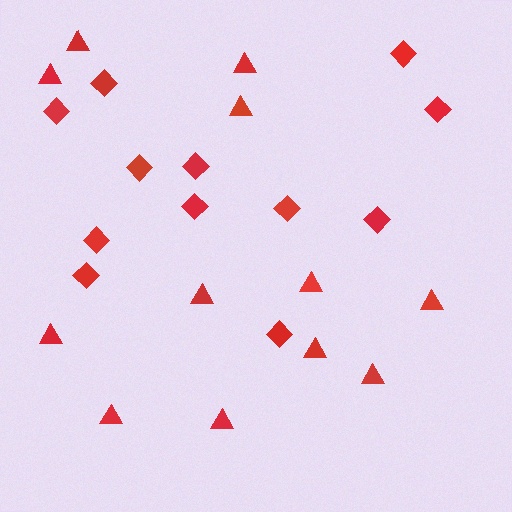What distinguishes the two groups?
There are 2 groups: one group of diamonds (12) and one group of triangles (12).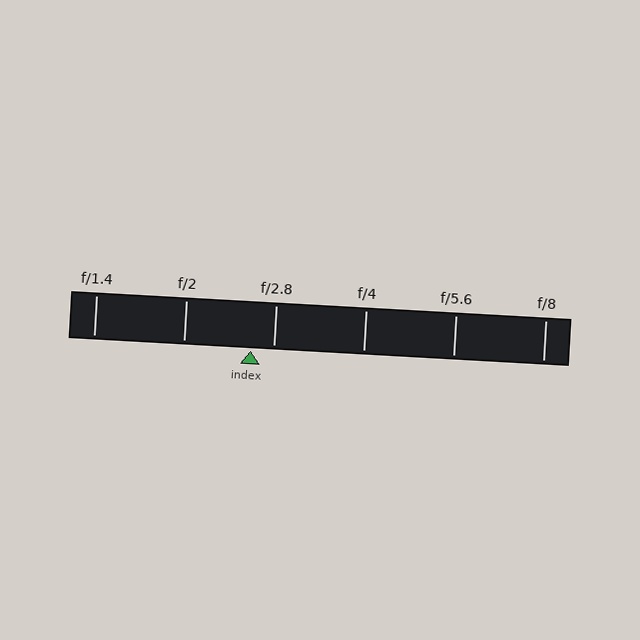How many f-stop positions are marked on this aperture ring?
There are 6 f-stop positions marked.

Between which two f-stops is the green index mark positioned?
The index mark is between f/2 and f/2.8.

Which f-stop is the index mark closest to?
The index mark is closest to f/2.8.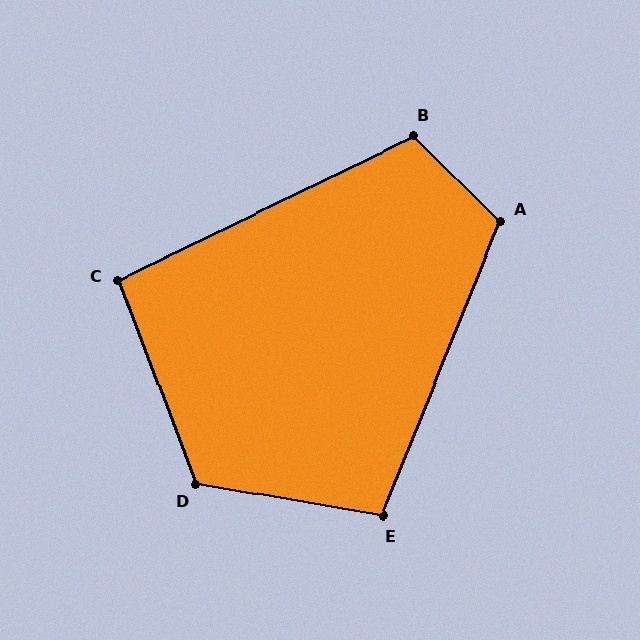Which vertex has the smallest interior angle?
C, at approximately 95 degrees.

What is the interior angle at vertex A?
Approximately 112 degrees (obtuse).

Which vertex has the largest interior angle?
D, at approximately 121 degrees.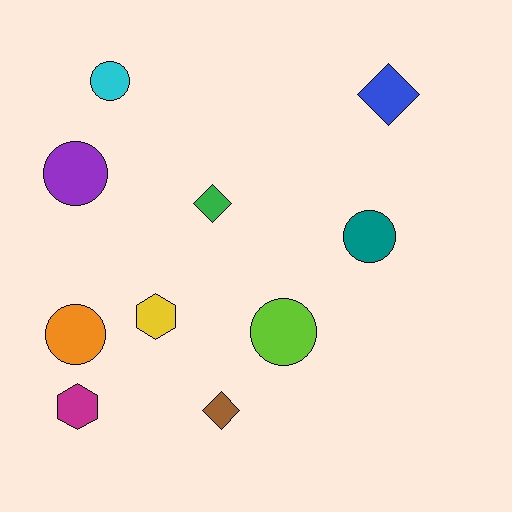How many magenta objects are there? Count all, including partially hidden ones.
There is 1 magenta object.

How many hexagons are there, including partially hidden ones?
There are 2 hexagons.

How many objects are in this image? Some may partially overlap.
There are 10 objects.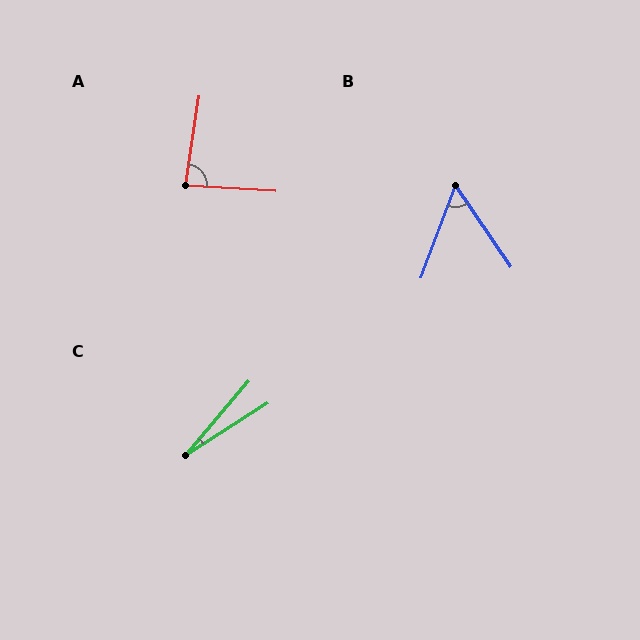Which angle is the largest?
A, at approximately 85 degrees.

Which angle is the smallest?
C, at approximately 17 degrees.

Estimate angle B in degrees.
Approximately 55 degrees.